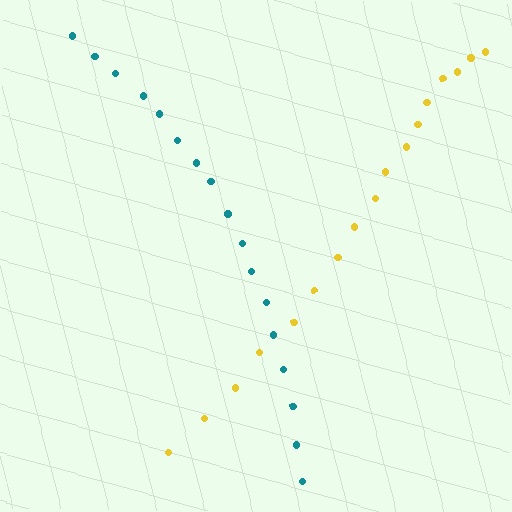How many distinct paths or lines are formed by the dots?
There are 2 distinct paths.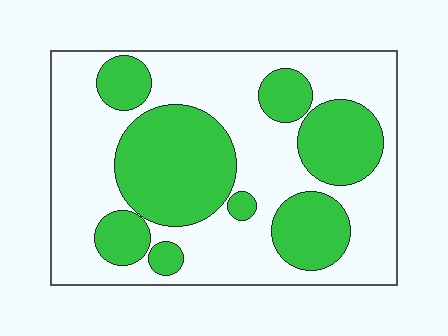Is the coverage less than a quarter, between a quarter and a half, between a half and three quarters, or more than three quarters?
Between a quarter and a half.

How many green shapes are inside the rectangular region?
8.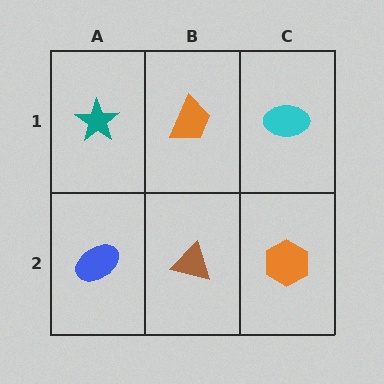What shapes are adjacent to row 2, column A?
A teal star (row 1, column A), a brown triangle (row 2, column B).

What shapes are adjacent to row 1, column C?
An orange hexagon (row 2, column C), an orange trapezoid (row 1, column B).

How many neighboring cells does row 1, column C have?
2.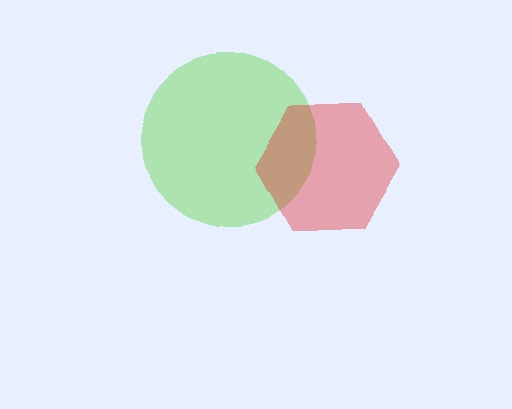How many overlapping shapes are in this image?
There are 2 overlapping shapes in the image.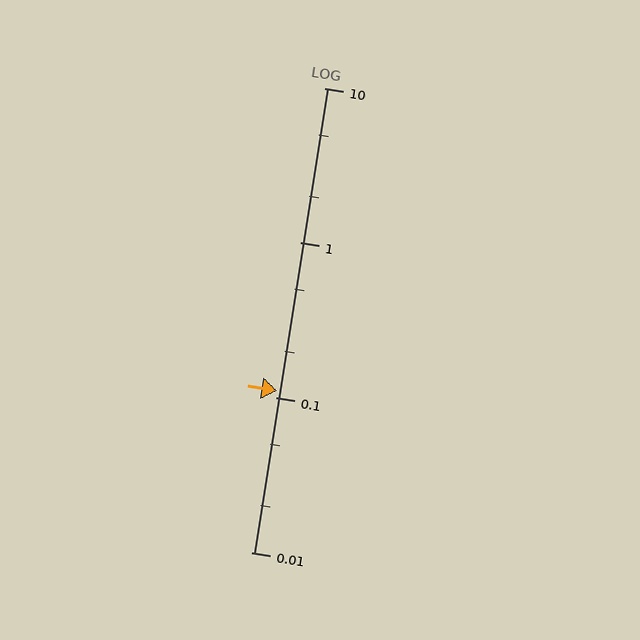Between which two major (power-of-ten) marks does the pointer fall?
The pointer is between 0.1 and 1.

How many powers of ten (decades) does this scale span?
The scale spans 3 decades, from 0.01 to 10.